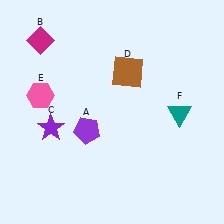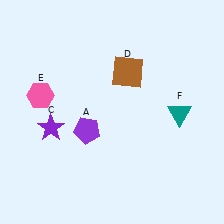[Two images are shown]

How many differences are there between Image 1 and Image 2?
There is 1 difference between the two images.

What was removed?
The magenta diamond (B) was removed in Image 2.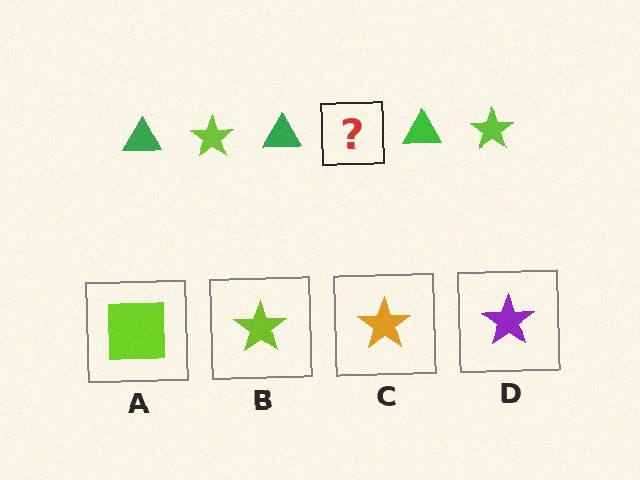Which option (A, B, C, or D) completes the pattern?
B.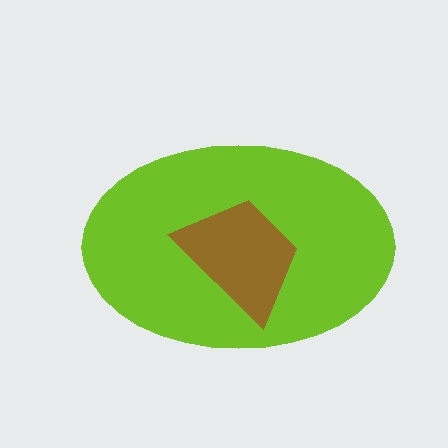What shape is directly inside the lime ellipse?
The brown trapezoid.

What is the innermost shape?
The brown trapezoid.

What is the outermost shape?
The lime ellipse.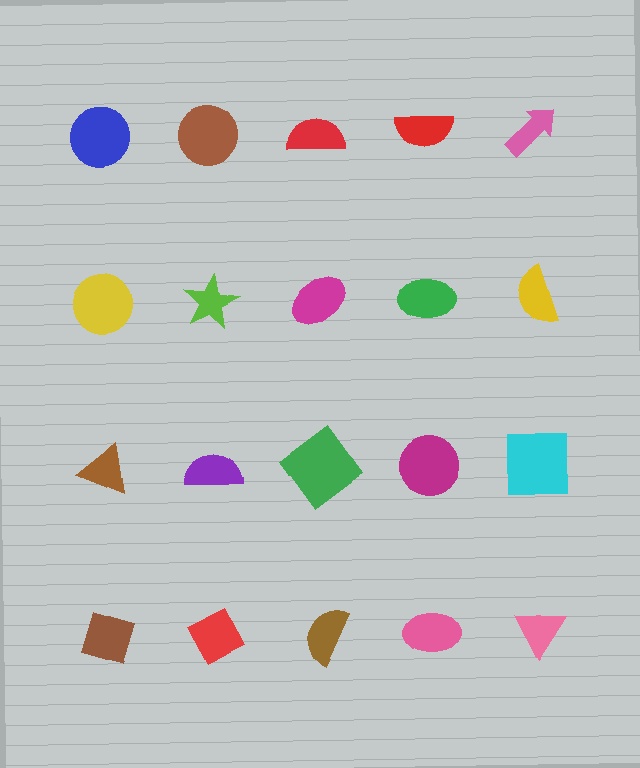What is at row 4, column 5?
A pink triangle.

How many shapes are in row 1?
5 shapes.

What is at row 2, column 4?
A green ellipse.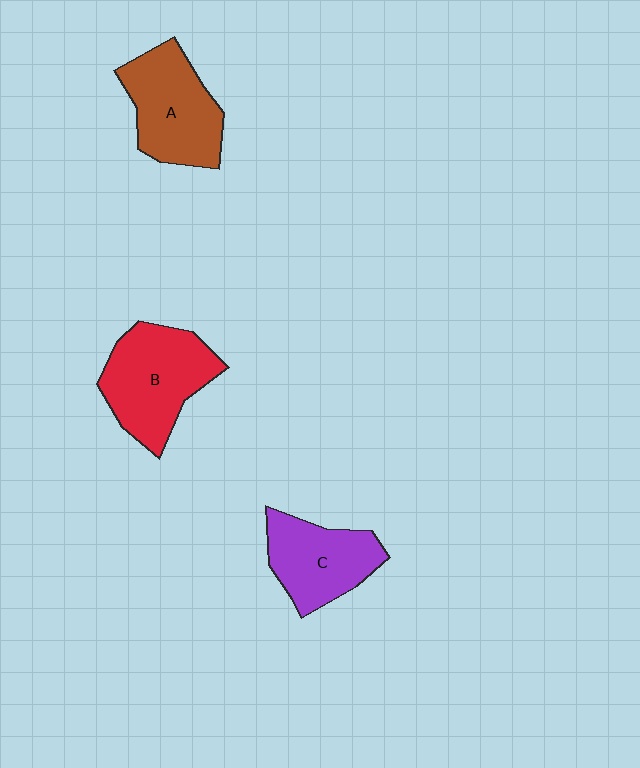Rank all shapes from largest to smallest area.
From largest to smallest: B (red), A (brown), C (purple).